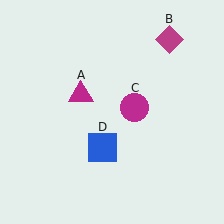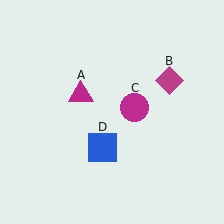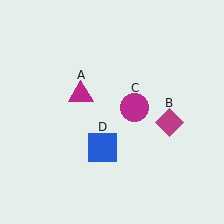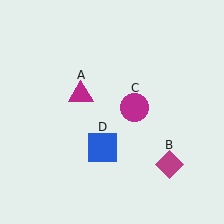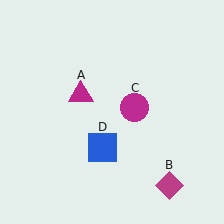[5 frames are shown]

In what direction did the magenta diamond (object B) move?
The magenta diamond (object B) moved down.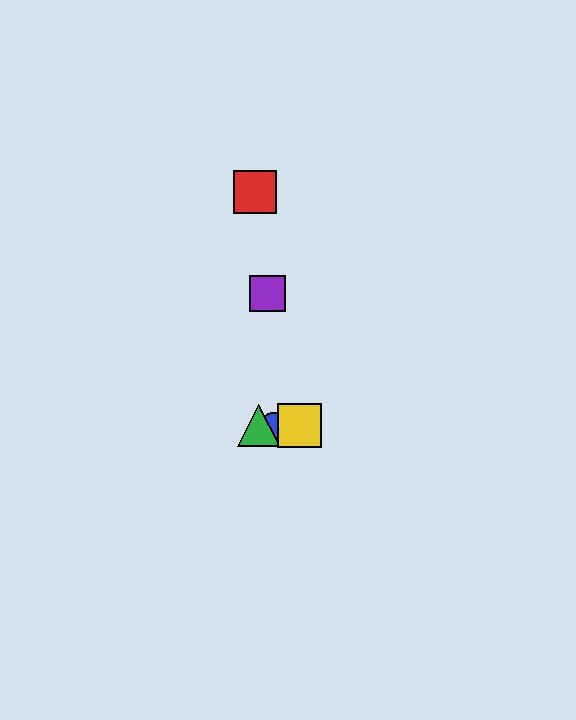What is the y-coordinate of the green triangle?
The green triangle is at y≈426.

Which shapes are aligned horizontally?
The blue circle, the green triangle, the yellow square are aligned horizontally.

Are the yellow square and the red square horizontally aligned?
No, the yellow square is at y≈426 and the red square is at y≈192.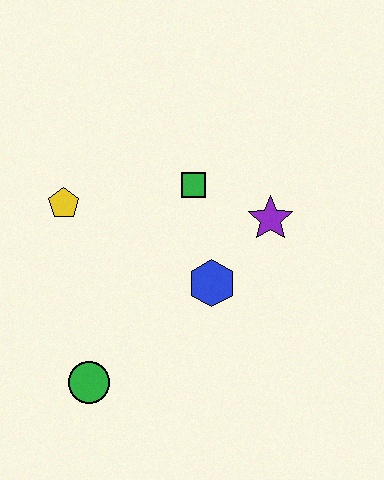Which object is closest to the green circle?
The blue hexagon is closest to the green circle.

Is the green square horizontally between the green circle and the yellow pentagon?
No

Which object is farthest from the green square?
The green circle is farthest from the green square.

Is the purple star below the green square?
Yes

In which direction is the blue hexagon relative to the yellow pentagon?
The blue hexagon is to the right of the yellow pentagon.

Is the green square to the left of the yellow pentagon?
No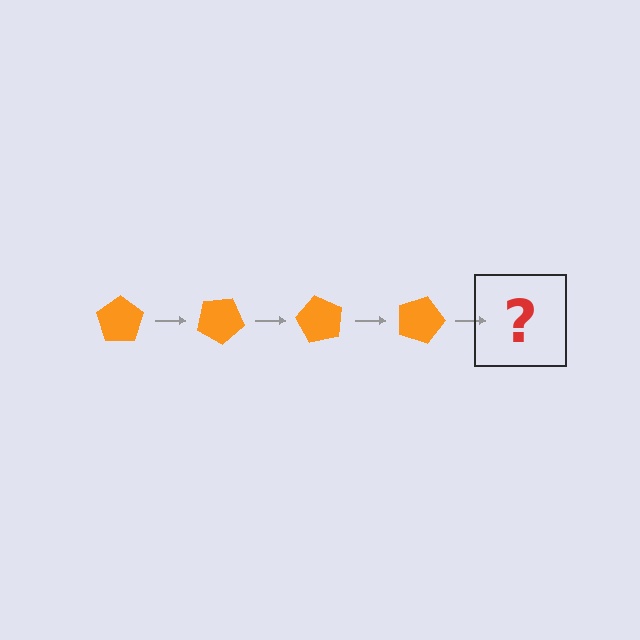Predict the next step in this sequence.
The next step is an orange pentagon rotated 120 degrees.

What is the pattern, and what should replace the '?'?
The pattern is that the pentagon rotates 30 degrees each step. The '?' should be an orange pentagon rotated 120 degrees.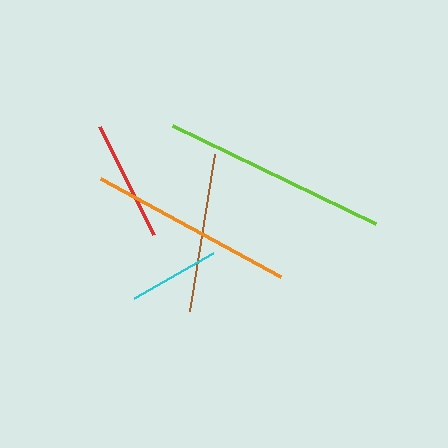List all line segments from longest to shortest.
From longest to shortest: lime, orange, brown, red, cyan.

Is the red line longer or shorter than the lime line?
The lime line is longer than the red line.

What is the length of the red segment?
The red segment is approximately 121 pixels long.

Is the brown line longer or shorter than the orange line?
The orange line is longer than the brown line.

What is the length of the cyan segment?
The cyan segment is approximately 91 pixels long.